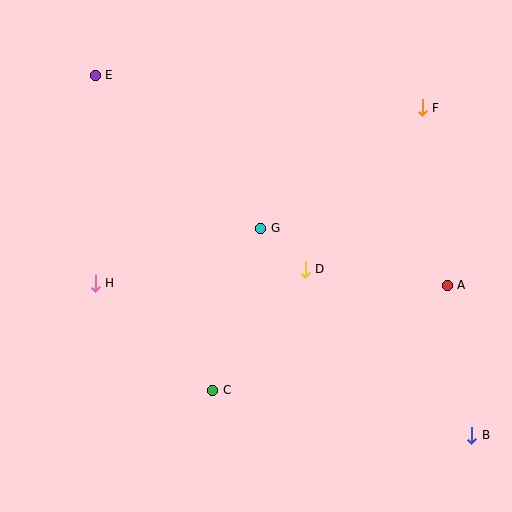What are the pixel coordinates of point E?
Point E is at (95, 75).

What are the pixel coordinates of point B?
Point B is at (472, 435).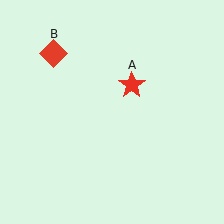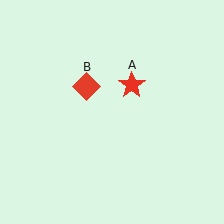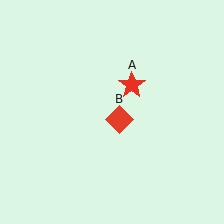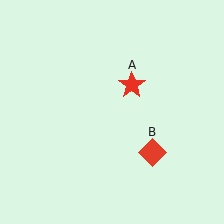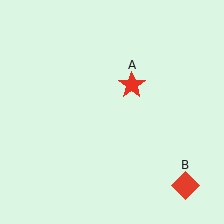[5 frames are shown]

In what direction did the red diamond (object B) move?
The red diamond (object B) moved down and to the right.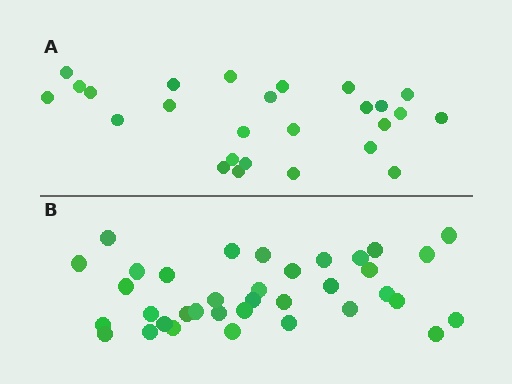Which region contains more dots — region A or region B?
Region B (the bottom region) has more dots.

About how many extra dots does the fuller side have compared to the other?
Region B has roughly 10 or so more dots than region A.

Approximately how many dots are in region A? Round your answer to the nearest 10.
About 30 dots. (The exact count is 26, which rounds to 30.)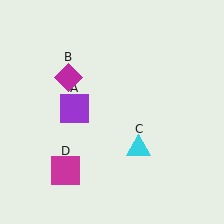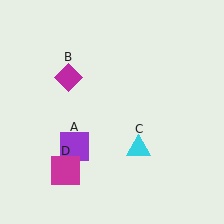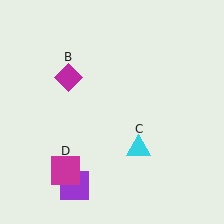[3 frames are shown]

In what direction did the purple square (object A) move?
The purple square (object A) moved down.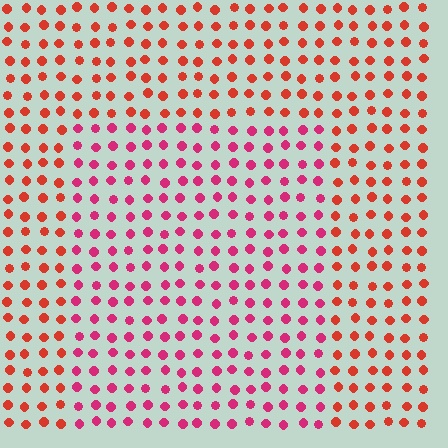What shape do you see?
I see a rectangle.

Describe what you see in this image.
The image is filled with small red elements in a uniform arrangement. A rectangle-shaped region is visible where the elements are tinted to a slightly different hue, forming a subtle color boundary.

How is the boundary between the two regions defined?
The boundary is defined purely by a slight shift in hue (about 33 degrees). Spacing, size, and orientation are identical on both sides.